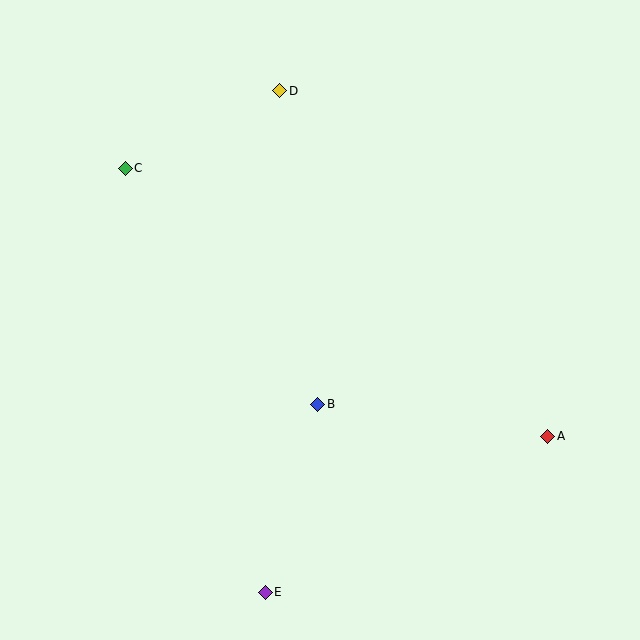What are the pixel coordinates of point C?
Point C is at (125, 168).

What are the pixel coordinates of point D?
Point D is at (280, 91).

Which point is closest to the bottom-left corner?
Point E is closest to the bottom-left corner.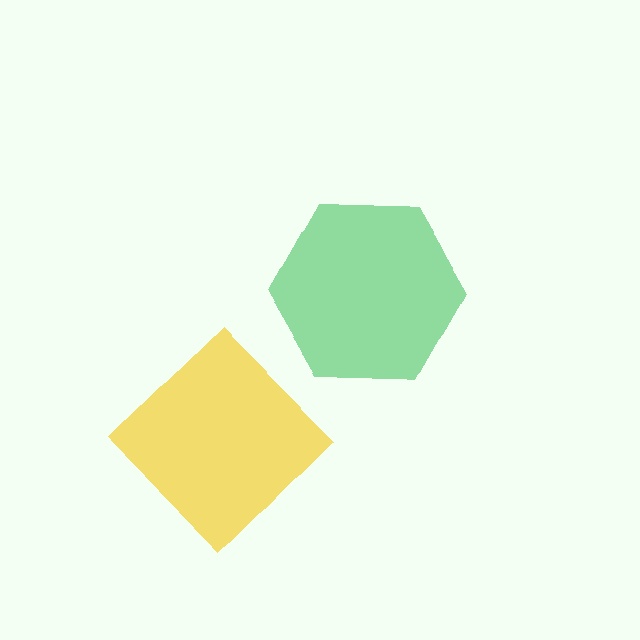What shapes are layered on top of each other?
The layered shapes are: a yellow diamond, a green hexagon.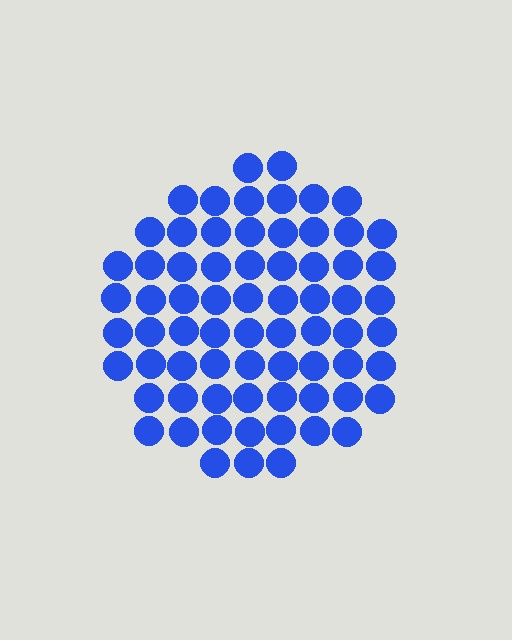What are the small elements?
The small elements are circles.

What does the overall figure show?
The overall figure shows a circle.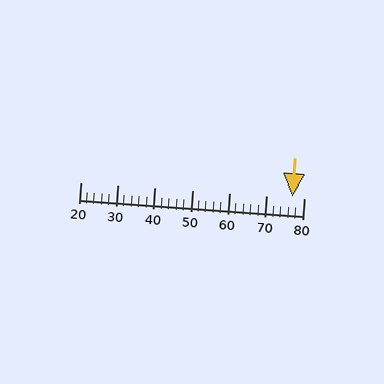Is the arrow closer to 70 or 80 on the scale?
The arrow is closer to 80.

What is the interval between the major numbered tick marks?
The major tick marks are spaced 10 units apart.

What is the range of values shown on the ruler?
The ruler shows values from 20 to 80.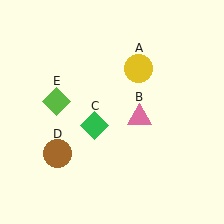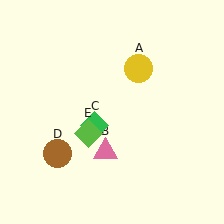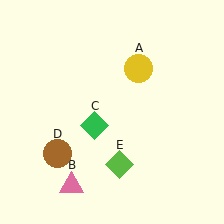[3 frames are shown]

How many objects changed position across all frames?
2 objects changed position: pink triangle (object B), lime diamond (object E).